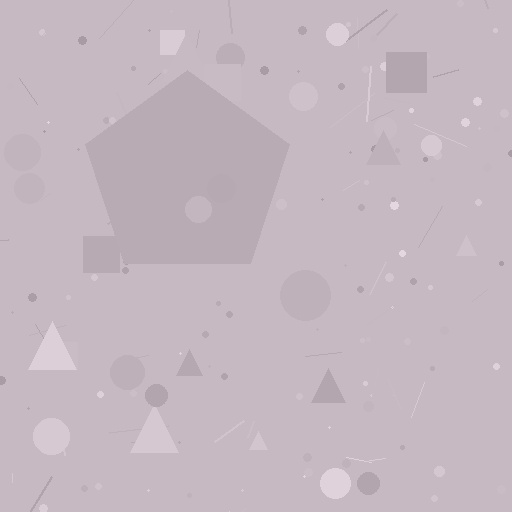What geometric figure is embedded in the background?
A pentagon is embedded in the background.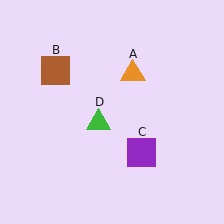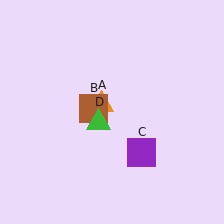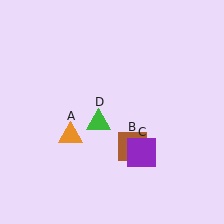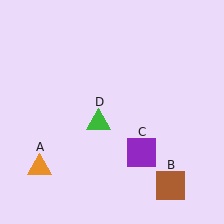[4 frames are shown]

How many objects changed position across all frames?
2 objects changed position: orange triangle (object A), brown square (object B).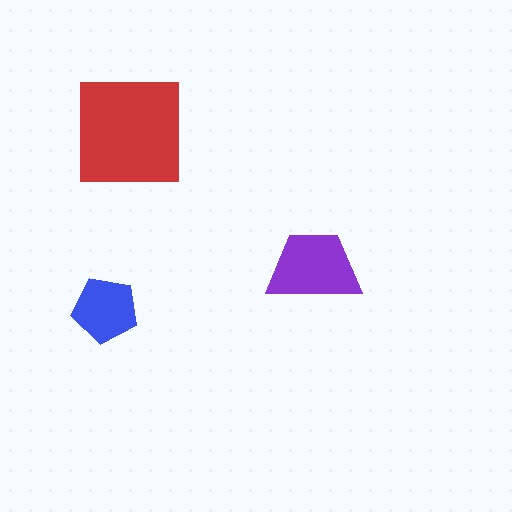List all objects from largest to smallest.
The red square, the purple trapezoid, the blue pentagon.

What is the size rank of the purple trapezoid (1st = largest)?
2nd.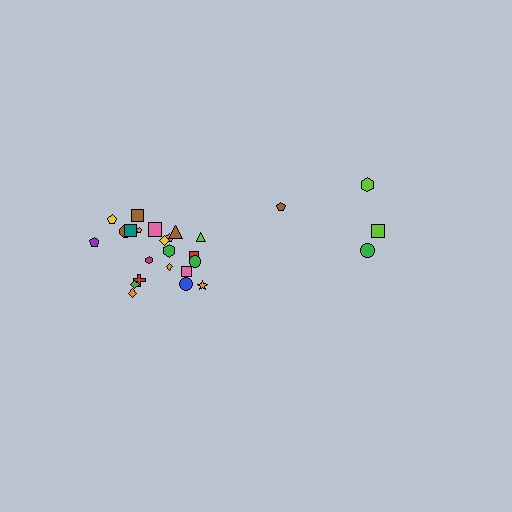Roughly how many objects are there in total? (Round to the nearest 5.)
Roughly 25 objects in total.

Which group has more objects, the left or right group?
The left group.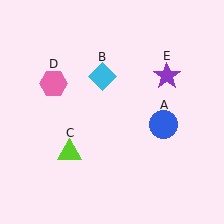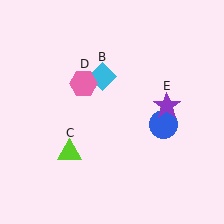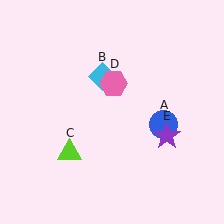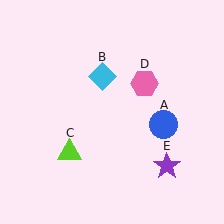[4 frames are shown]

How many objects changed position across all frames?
2 objects changed position: pink hexagon (object D), purple star (object E).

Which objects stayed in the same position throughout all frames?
Blue circle (object A) and cyan diamond (object B) and lime triangle (object C) remained stationary.